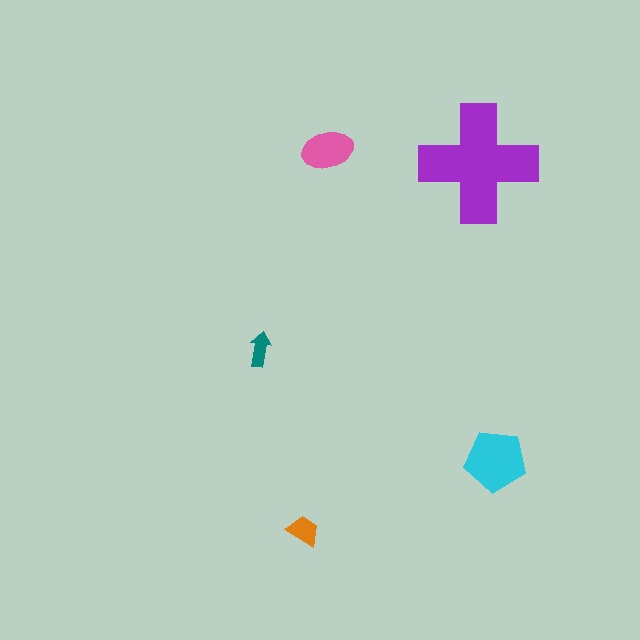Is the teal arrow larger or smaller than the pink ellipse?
Smaller.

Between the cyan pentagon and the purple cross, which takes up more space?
The purple cross.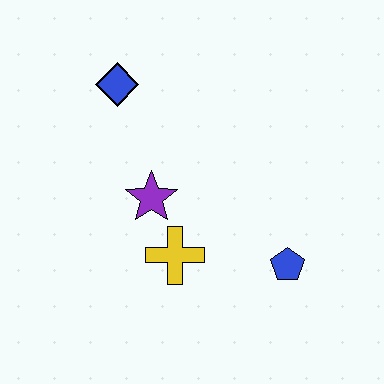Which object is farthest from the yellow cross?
The blue diamond is farthest from the yellow cross.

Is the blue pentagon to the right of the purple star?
Yes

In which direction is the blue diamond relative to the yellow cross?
The blue diamond is above the yellow cross.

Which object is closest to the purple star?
The yellow cross is closest to the purple star.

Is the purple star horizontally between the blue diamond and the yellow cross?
Yes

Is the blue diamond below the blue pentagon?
No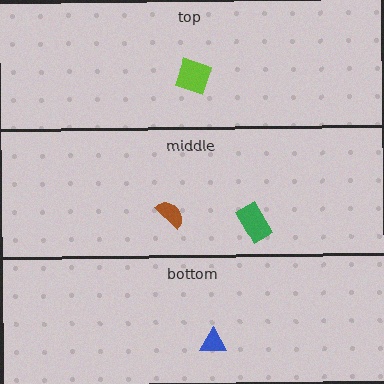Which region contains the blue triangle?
The bottom region.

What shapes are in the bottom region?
The blue triangle.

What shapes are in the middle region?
The brown semicircle, the green rectangle.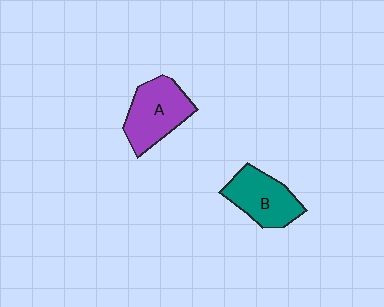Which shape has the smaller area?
Shape B (teal).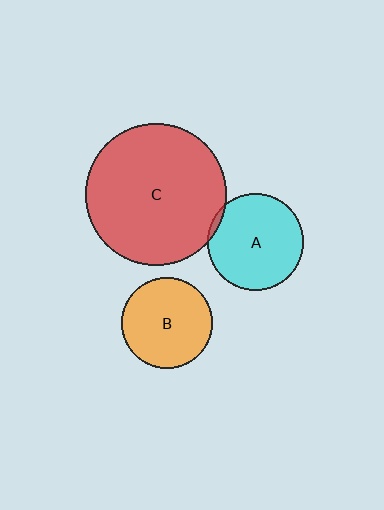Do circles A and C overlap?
Yes.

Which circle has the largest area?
Circle C (red).